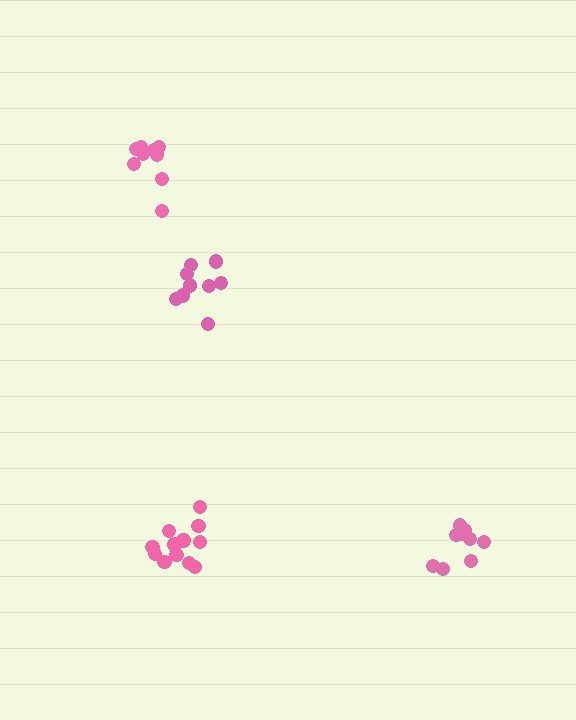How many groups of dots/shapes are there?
There are 4 groups.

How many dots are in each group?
Group 1: 9 dots, Group 2: 12 dots, Group 3: 9 dots, Group 4: 9 dots (39 total).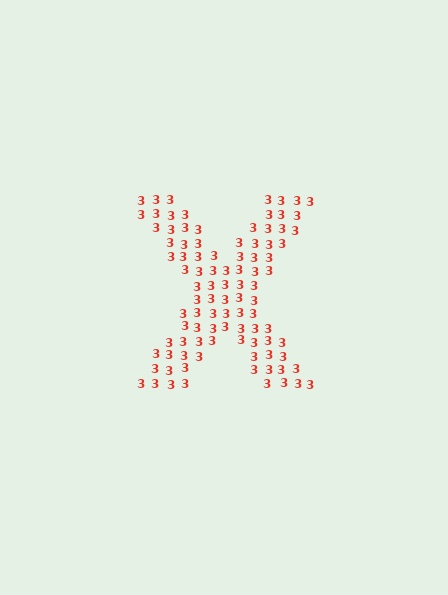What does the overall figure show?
The overall figure shows the letter X.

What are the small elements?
The small elements are digit 3's.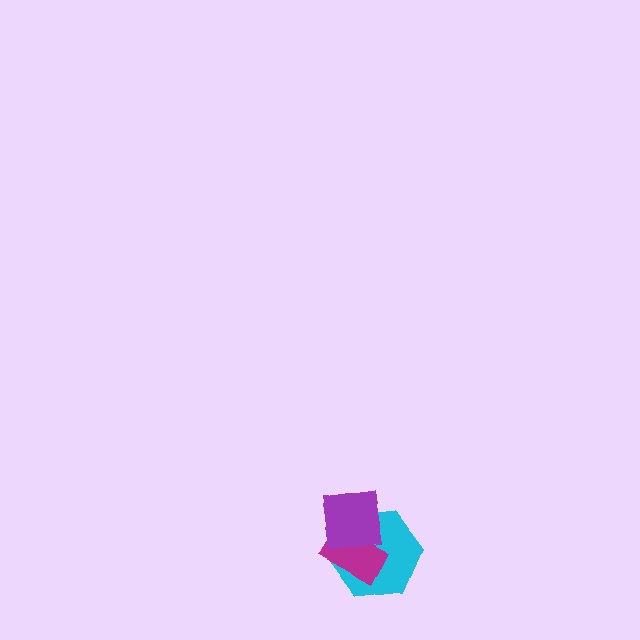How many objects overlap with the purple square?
2 objects overlap with the purple square.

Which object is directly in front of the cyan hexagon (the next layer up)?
The magenta rectangle is directly in front of the cyan hexagon.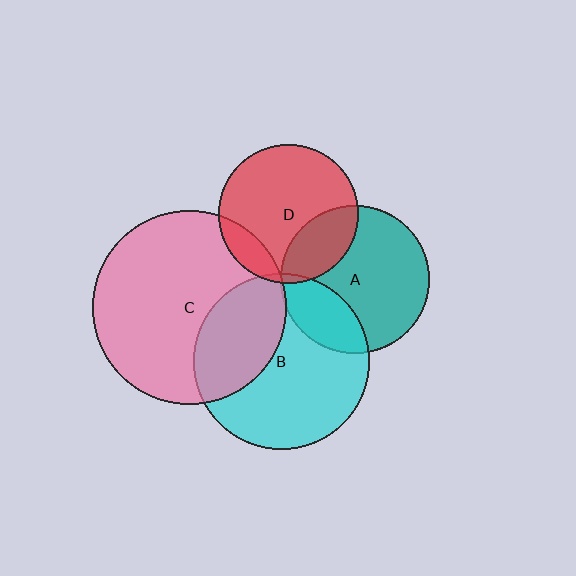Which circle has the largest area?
Circle C (pink).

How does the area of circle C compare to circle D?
Approximately 1.9 times.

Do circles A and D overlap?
Yes.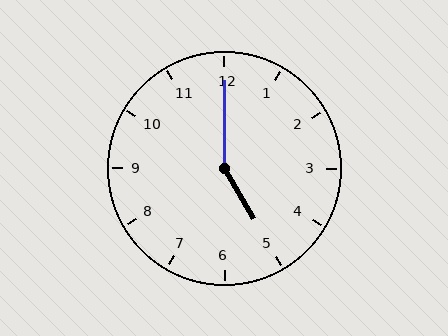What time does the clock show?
5:00.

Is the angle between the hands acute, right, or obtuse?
It is obtuse.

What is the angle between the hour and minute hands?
Approximately 150 degrees.